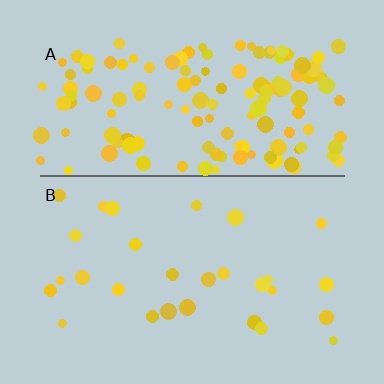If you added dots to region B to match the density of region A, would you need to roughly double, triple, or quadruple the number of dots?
Approximately quadruple.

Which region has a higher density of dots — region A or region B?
A (the top).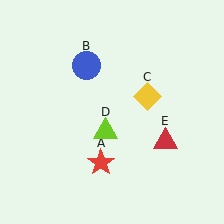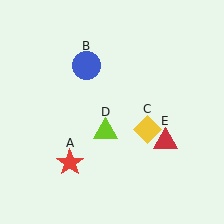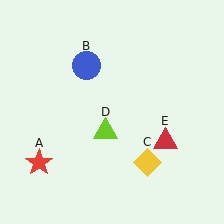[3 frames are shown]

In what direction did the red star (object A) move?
The red star (object A) moved left.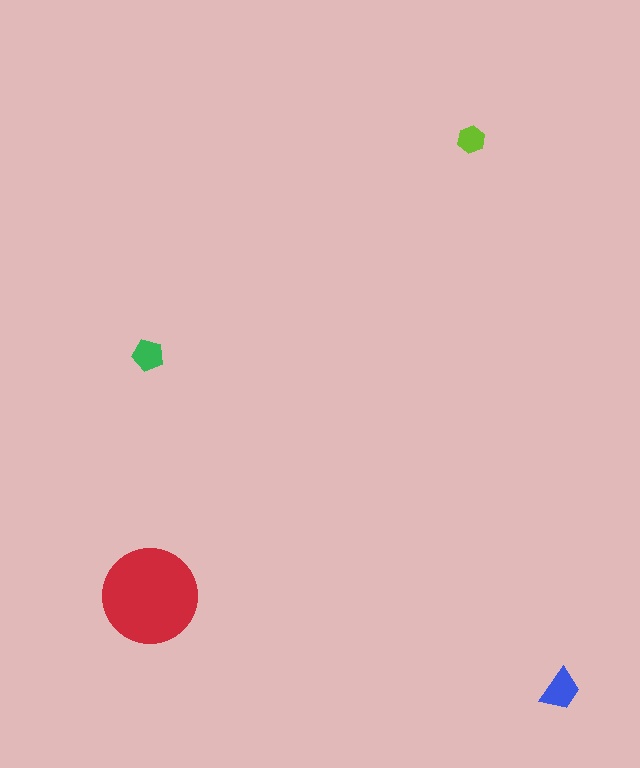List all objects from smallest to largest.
The lime hexagon, the green pentagon, the blue trapezoid, the red circle.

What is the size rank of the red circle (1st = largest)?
1st.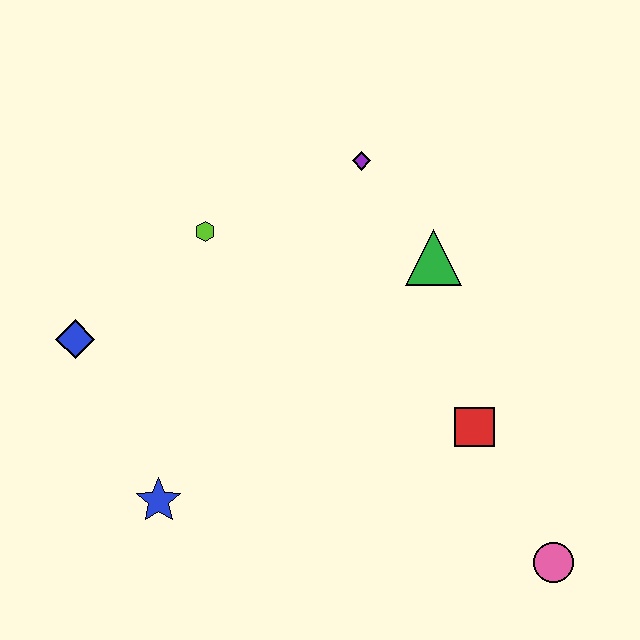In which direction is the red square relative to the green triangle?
The red square is below the green triangle.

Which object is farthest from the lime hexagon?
The pink circle is farthest from the lime hexagon.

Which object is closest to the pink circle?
The red square is closest to the pink circle.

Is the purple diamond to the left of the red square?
Yes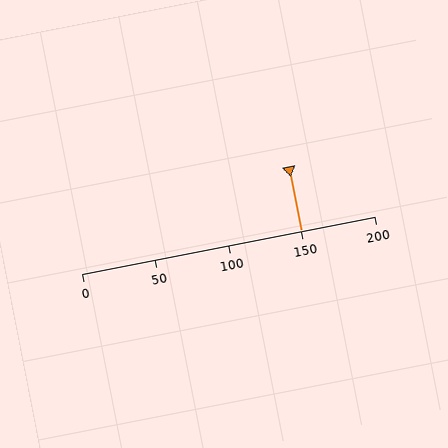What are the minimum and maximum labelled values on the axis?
The axis runs from 0 to 200.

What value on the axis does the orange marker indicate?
The marker indicates approximately 150.